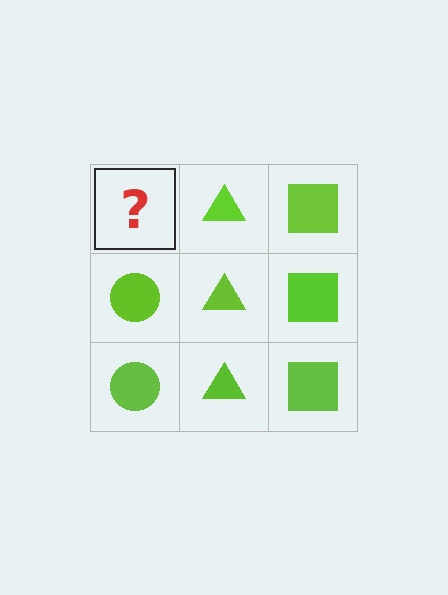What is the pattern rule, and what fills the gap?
The rule is that each column has a consistent shape. The gap should be filled with a lime circle.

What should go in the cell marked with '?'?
The missing cell should contain a lime circle.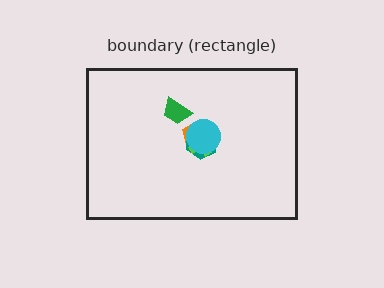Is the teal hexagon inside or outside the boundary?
Inside.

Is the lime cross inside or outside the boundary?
Inside.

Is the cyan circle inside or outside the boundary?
Inside.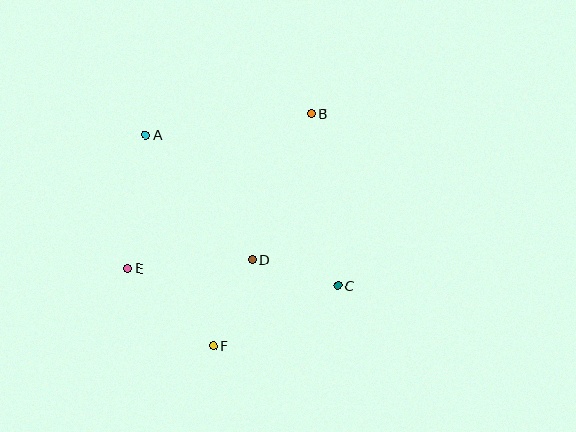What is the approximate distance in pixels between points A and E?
The distance between A and E is approximately 135 pixels.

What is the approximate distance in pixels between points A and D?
The distance between A and D is approximately 164 pixels.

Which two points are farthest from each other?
Points B and F are farthest from each other.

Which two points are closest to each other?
Points C and D are closest to each other.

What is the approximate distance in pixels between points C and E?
The distance between C and E is approximately 210 pixels.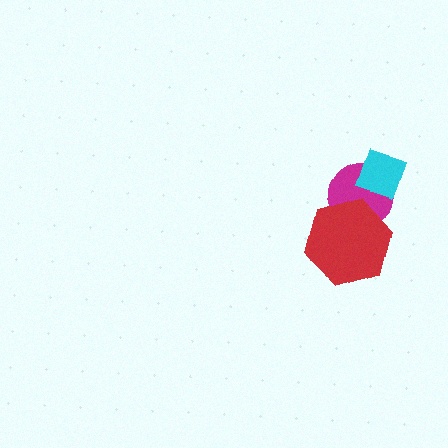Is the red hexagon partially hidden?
No, no other shape covers it.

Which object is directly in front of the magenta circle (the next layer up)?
The cyan diamond is directly in front of the magenta circle.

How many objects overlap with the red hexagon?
1 object overlaps with the red hexagon.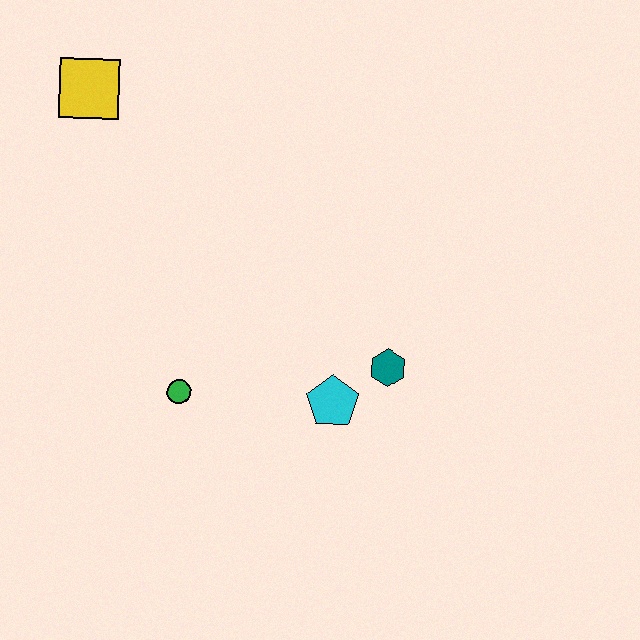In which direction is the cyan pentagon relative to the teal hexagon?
The cyan pentagon is to the left of the teal hexagon.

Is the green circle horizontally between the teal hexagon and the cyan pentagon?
No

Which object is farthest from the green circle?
The yellow square is farthest from the green circle.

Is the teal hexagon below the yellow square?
Yes